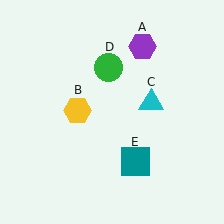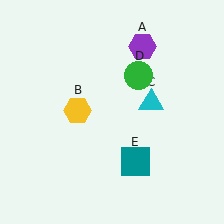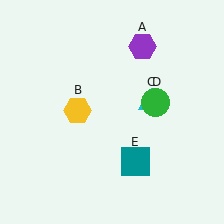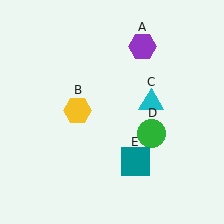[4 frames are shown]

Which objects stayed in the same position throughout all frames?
Purple hexagon (object A) and yellow hexagon (object B) and cyan triangle (object C) and teal square (object E) remained stationary.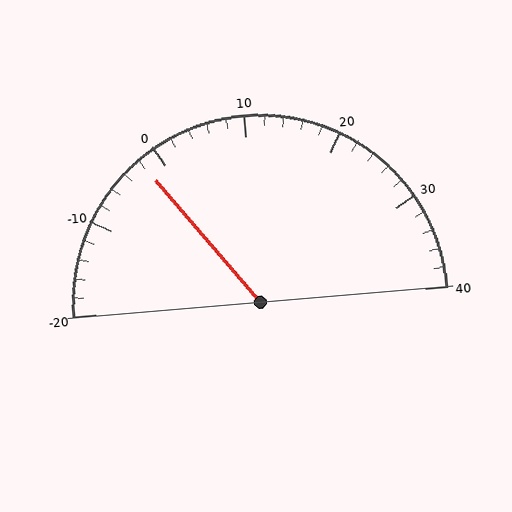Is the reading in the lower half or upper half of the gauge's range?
The reading is in the lower half of the range (-20 to 40).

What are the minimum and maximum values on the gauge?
The gauge ranges from -20 to 40.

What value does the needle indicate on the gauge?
The needle indicates approximately -2.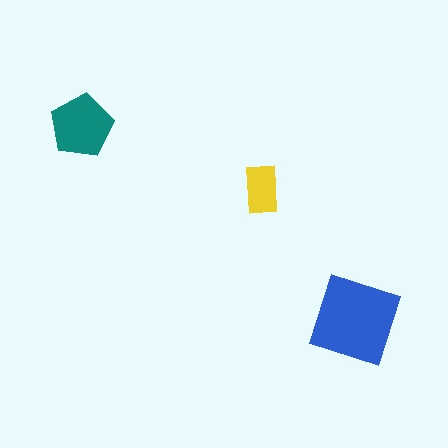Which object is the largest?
The blue square.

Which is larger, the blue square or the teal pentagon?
The blue square.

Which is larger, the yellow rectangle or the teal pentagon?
The teal pentagon.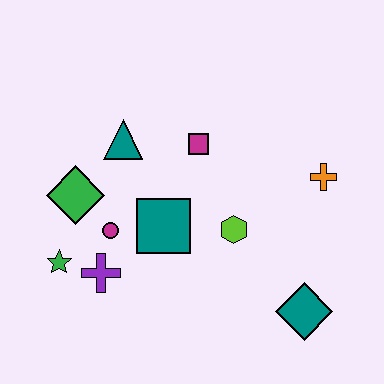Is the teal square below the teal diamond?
No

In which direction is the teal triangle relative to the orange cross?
The teal triangle is to the left of the orange cross.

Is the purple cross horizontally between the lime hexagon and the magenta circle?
No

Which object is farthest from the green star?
The orange cross is farthest from the green star.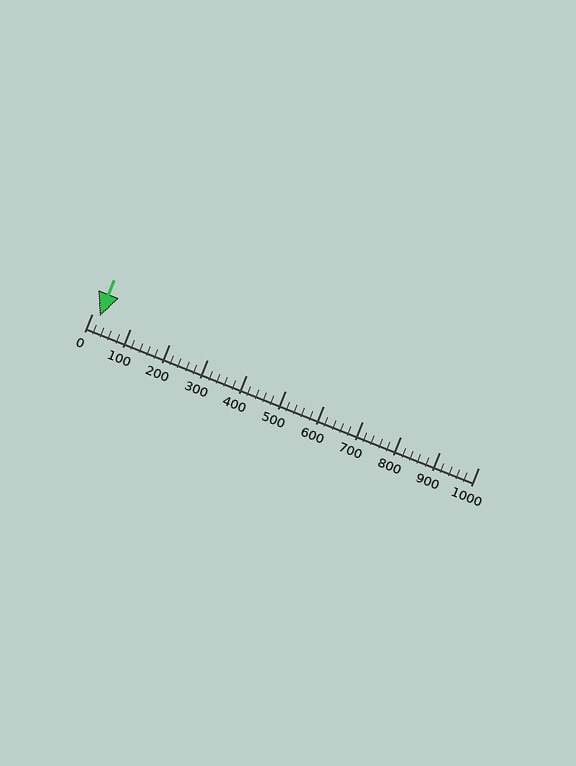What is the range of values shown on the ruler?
The ruler shows values from 0 to 1000.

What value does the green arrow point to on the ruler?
The green arrow points to approximately 22.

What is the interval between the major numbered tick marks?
The major tick marks are spaced 100 units apart.